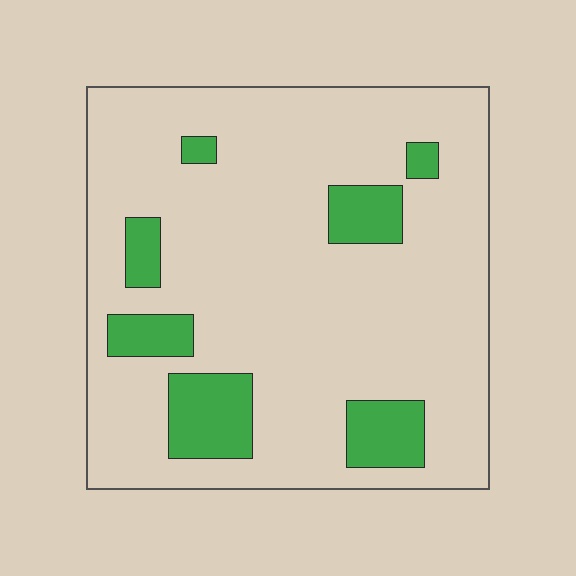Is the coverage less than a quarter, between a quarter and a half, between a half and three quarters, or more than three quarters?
Less than a quarter.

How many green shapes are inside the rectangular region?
7.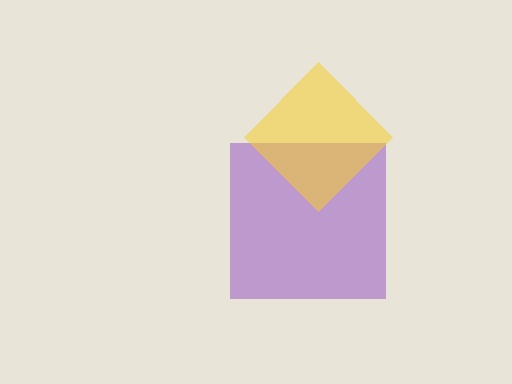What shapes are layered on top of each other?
The layered shapes are: a purple square, a yellow diamond.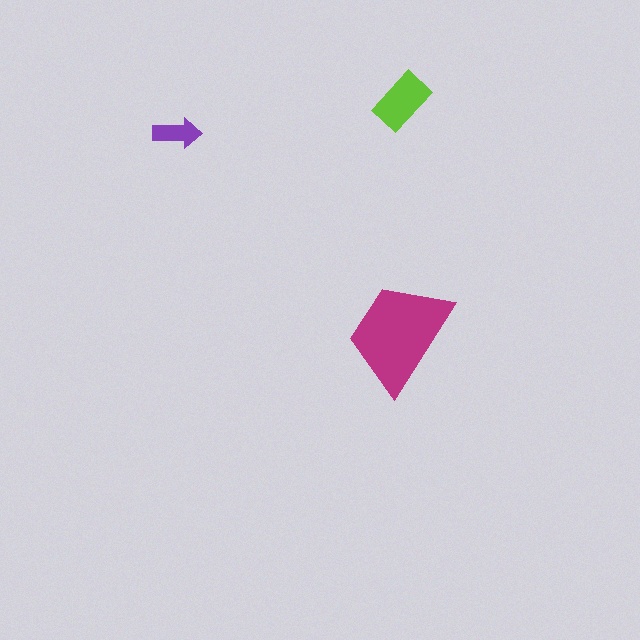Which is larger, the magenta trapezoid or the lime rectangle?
The magenta trapezoid.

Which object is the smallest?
The purple arrow.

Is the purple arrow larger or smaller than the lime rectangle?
Smaller.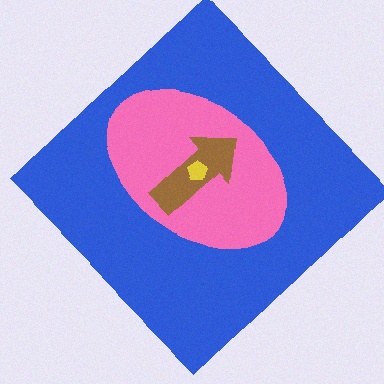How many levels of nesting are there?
4.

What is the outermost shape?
The blue diamond.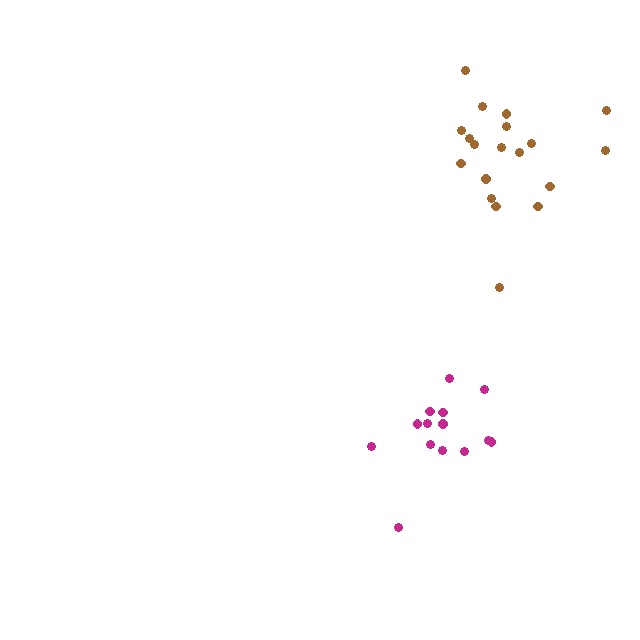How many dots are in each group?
Group 1: 14 dots, Group 2: 19 dots (33 total).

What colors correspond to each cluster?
The clusters are colored: magenta, brown.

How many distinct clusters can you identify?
There are 2 distinct clusters.